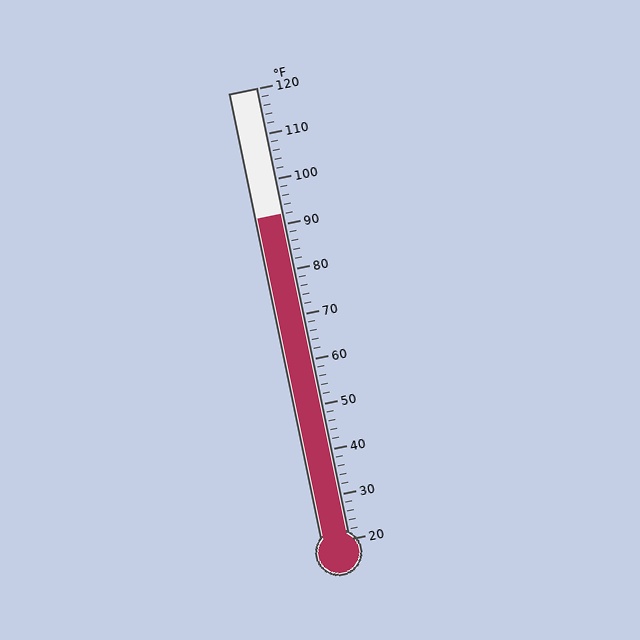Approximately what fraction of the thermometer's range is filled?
The thermometer is filled to approximately 70% of its range.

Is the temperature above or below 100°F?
The temperature is below 100°F.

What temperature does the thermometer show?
The thermometer shows approximately 92°F.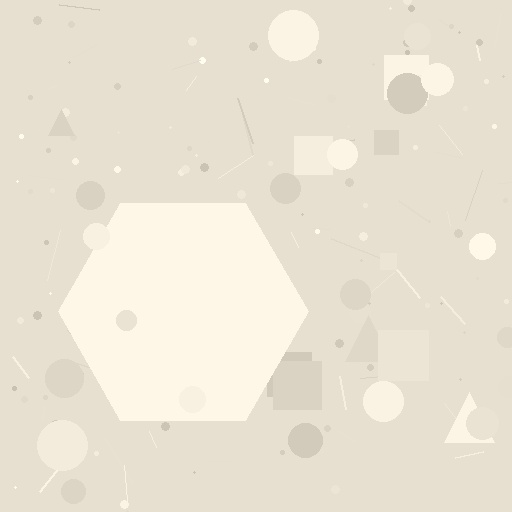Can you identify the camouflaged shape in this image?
The camouflaged shape is a hexagon.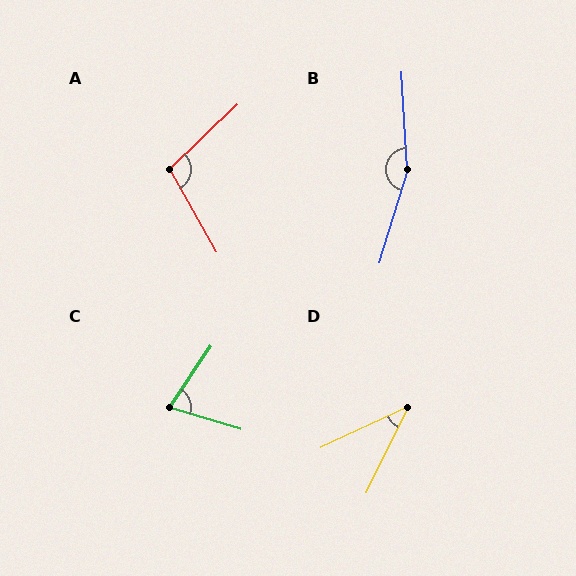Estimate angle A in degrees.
Approximately 104 degrees.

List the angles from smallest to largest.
D (38°), C (73°), A (104°), B (160°).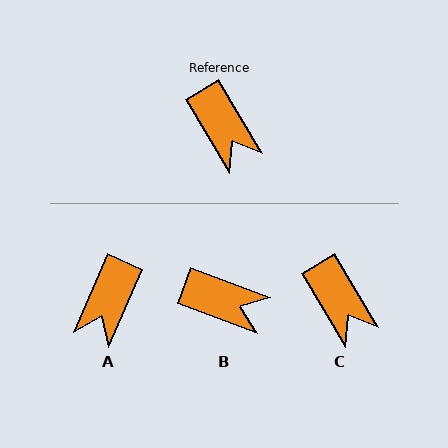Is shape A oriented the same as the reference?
No, it is off by about 54 degrees.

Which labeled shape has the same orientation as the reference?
C.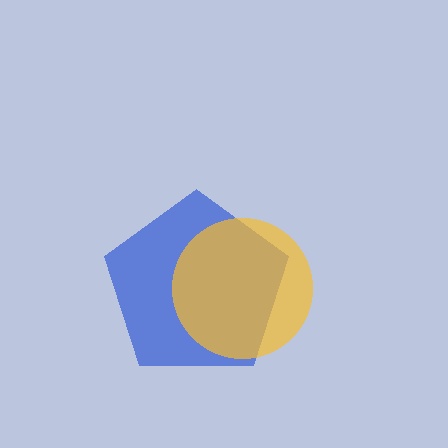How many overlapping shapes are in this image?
There are 2 overlapping shapes in the image.